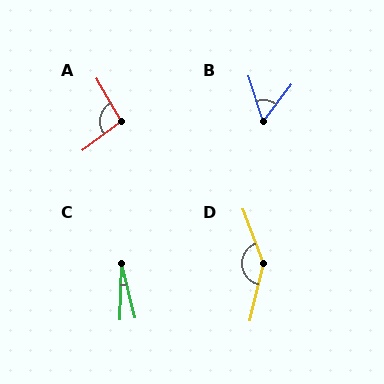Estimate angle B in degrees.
Approximately 55 degrees.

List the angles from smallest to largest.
C (16°), B (55°), A (97°), D (147°).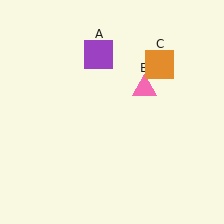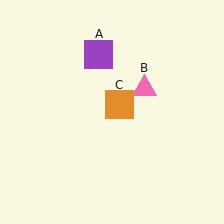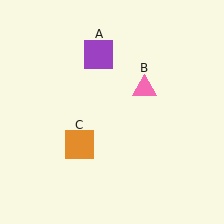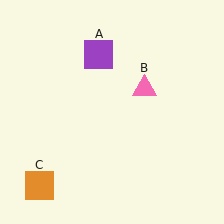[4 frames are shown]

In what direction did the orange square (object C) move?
The orange square (object C) moved down and to the left.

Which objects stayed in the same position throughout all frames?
Purple square (object A) and pink triangle (object B) remained stationary.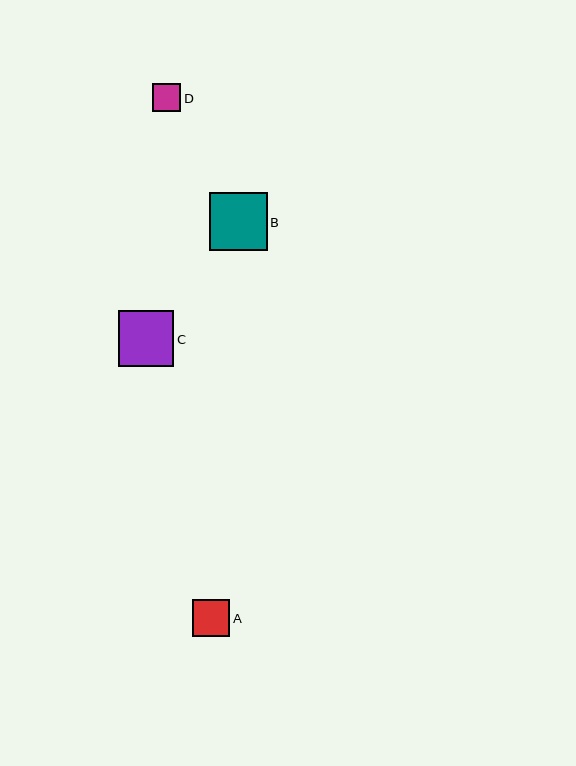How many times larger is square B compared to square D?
Square B is approximately 2.1 times the size of square D.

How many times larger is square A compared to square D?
Square A is approximately 1.3 times the size of square D.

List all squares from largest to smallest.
From largest to smallest: B, C, A, D.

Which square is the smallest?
Square D is the smallest with a size of approximately 28 pixels.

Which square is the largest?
Square B is the largest with a size of approximately 58 pixels.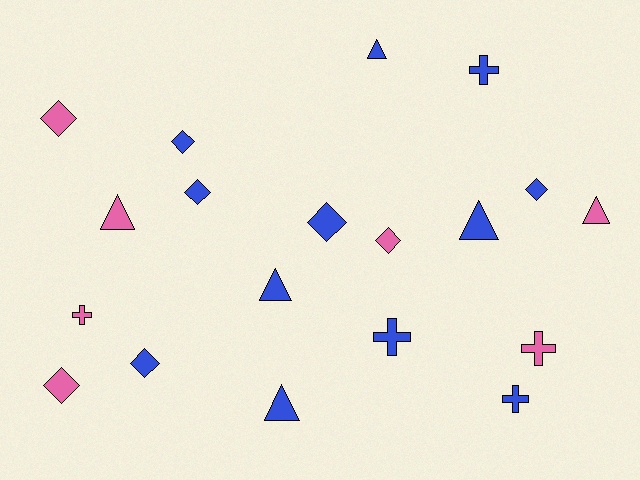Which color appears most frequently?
Blue, with 12 objects.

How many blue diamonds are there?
There are 5 blue diamonds.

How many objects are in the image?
There are 19 objects.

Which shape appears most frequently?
Diamond, with 8 objects.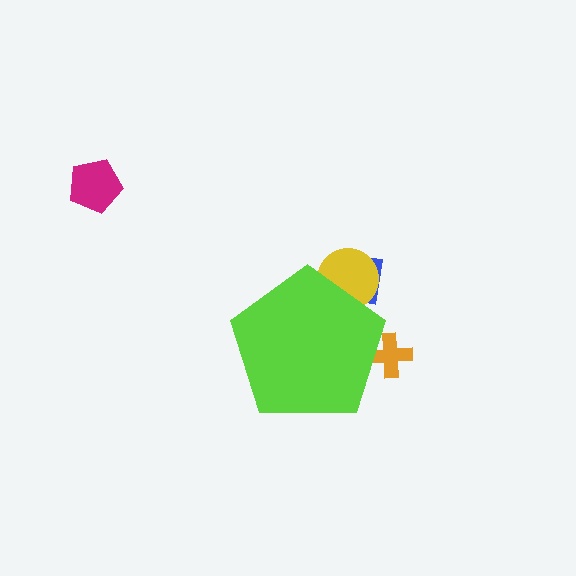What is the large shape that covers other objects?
A lime pentagon.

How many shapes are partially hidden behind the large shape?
3 shapes are partially hidden.